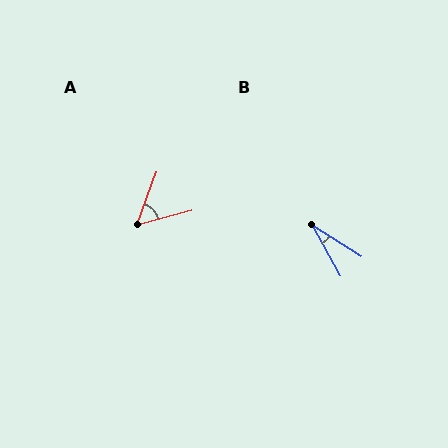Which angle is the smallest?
B, at approximately 29 degrees.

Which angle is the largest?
A, at approximately 54 degrees.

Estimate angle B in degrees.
Approximately 29 degrees.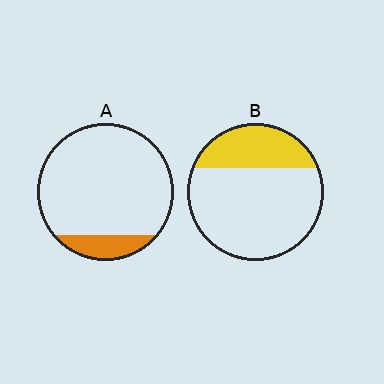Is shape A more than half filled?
No.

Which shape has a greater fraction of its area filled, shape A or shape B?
Shape B.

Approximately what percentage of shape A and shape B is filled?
A is approximately 15% and B is approximately 30%.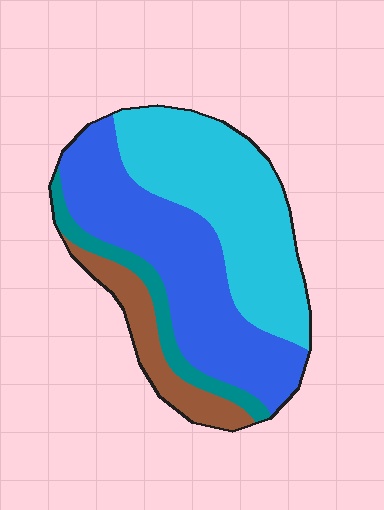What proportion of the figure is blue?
Blue covers around 40% of the figure.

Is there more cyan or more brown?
Cyan.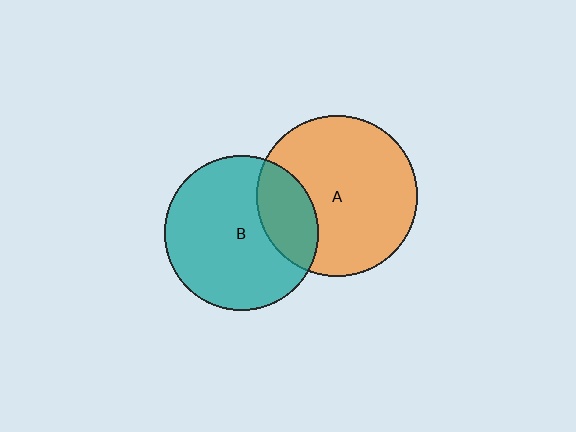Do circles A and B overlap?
Yes.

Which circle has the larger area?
Circle A (orange).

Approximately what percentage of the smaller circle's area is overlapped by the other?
Approximately 25%.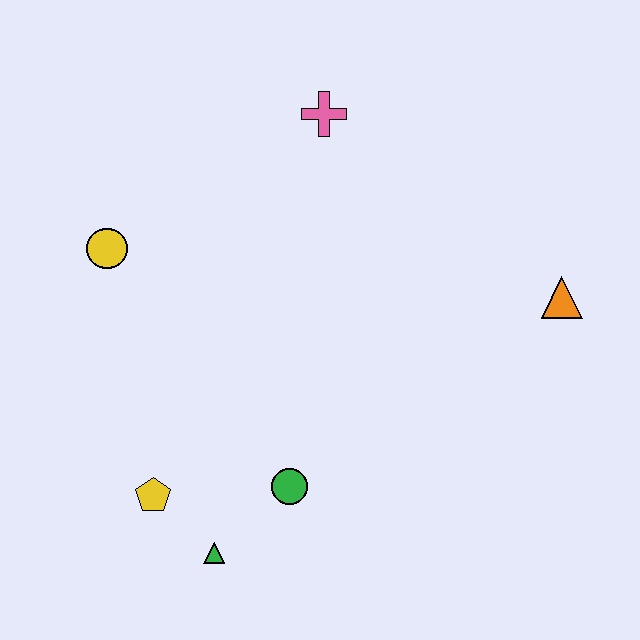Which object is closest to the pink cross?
The yellow circle is closest to the pink cross.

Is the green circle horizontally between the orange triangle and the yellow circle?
Yes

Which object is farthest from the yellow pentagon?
The orange triangle is farthest from the yellow pentagon.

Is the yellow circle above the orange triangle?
Yes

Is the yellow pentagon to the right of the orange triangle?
No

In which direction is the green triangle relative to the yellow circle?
The green triangle is below the yellow circle.